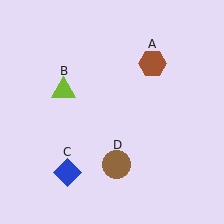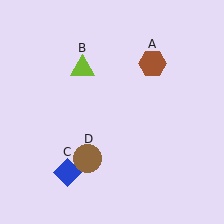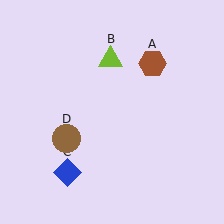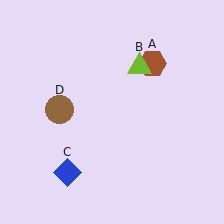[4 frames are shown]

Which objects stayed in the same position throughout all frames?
Brown hexagon (object A) and blue diamond (object C) remained stationary.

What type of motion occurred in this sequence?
The lime triangle (object B), brown circle (object D) rotated clockwise around the center of the scene.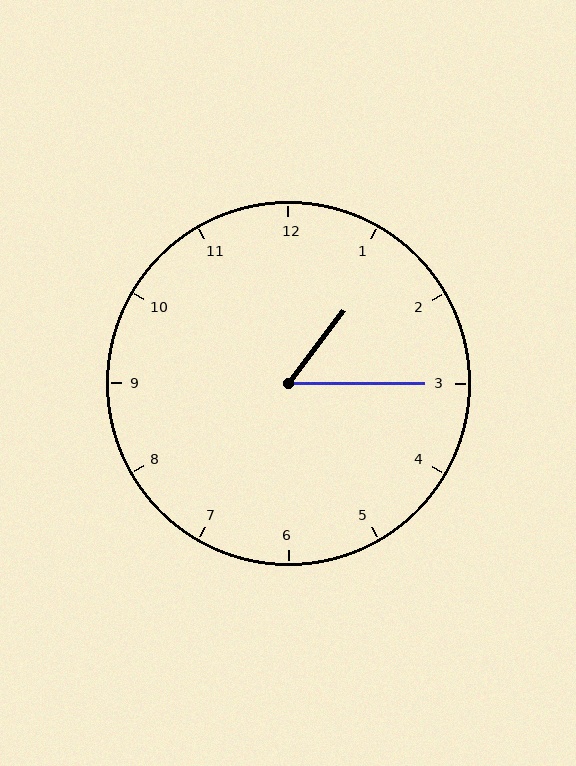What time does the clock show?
1:15.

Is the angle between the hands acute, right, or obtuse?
It is acute.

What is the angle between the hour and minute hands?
Approximately 52 degrees.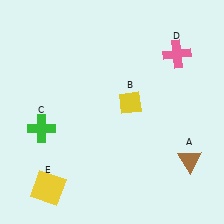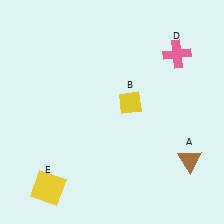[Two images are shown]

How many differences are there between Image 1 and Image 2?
There is 1 difference between the two images.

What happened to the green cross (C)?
The green cross (C) was removed in Image 2. It was in the bottom-left area of Image 1.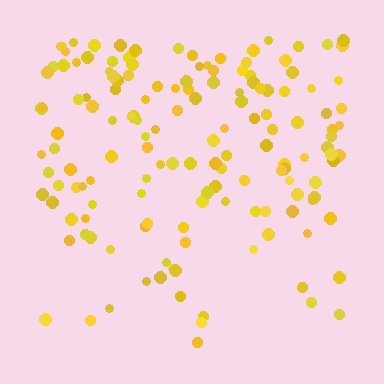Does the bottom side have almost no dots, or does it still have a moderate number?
Still a moderate number, just noticeably fewer than the top.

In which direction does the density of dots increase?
From bottom to top, with the top side densest.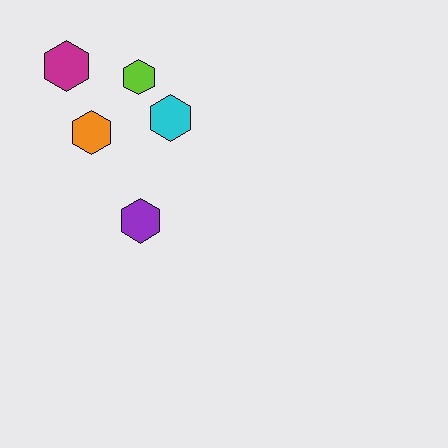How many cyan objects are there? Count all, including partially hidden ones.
There is 1 cyan object.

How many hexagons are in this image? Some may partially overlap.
There are 5 hexagons.